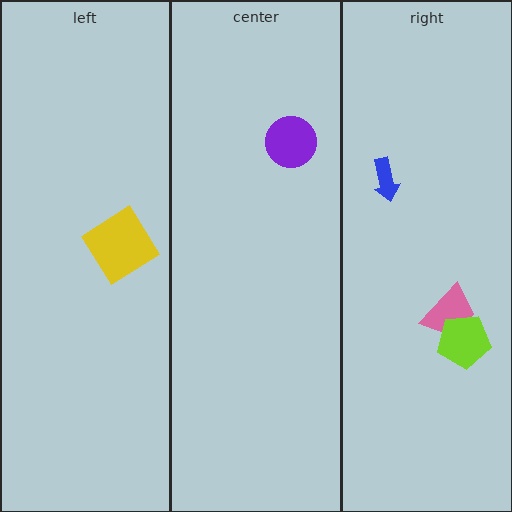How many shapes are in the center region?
1.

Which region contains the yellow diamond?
The left region.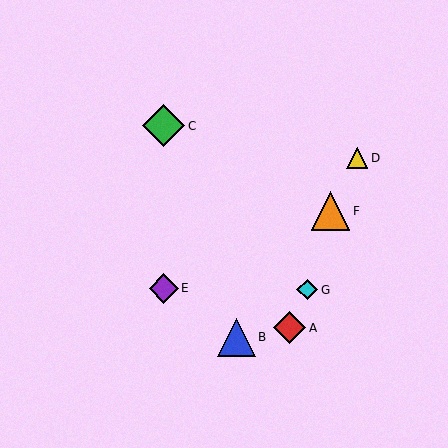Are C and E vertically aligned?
Yes, both are at x≈164.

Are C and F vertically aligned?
No, C is at x≈164 and F is at x≈330.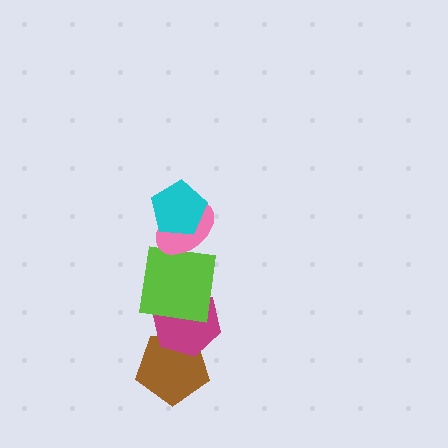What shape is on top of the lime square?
The pink ellipse is on top of the lime square.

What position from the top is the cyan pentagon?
The cyan pentagon is 1st from the top.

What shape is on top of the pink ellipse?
The cyan pentagon is on top of the pink ellipse.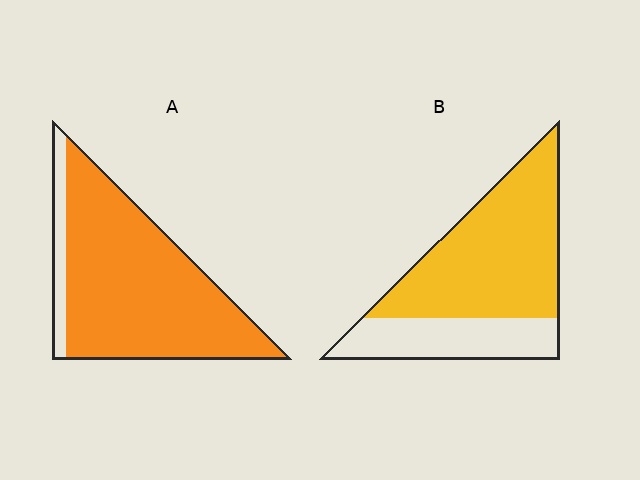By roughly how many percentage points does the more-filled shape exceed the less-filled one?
By roughly 20 percentage points (A over B).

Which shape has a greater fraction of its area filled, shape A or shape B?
Shape A.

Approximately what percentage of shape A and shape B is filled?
A is approximately 90% and B is approximately 70%.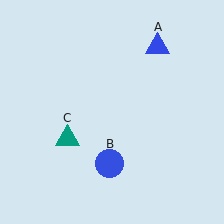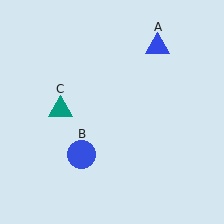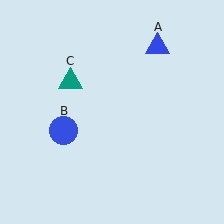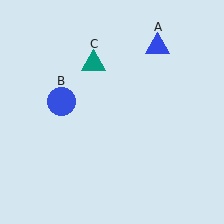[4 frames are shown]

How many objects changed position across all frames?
2 objects changed position: blue circle (object B), teal triangle (object C).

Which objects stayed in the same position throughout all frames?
Blue triangle (object A) remained stationary.